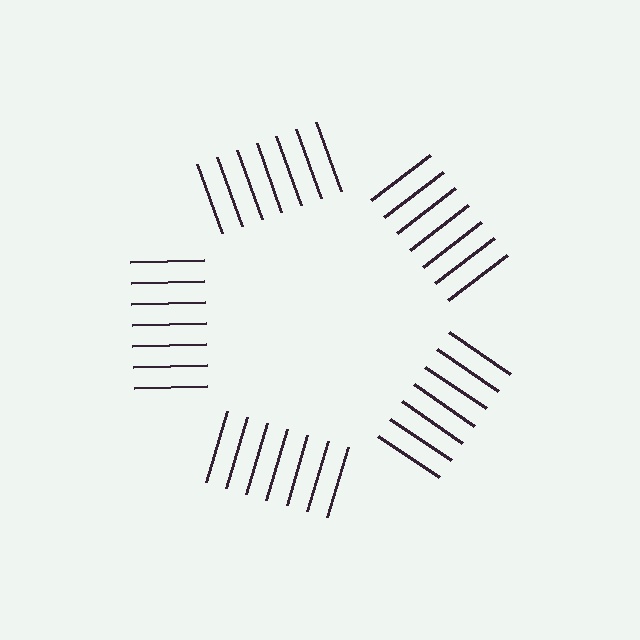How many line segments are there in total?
35 — 7 along each of the 5 edges.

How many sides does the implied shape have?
5 sides — the line-ends trace a pentagon.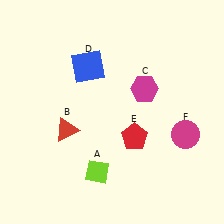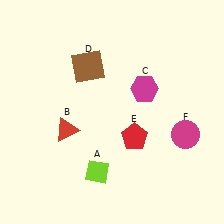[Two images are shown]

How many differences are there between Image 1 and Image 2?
There is 1 difference between the two images.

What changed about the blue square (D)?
In Image 1, D is blue. In Image 2, it changed to brown.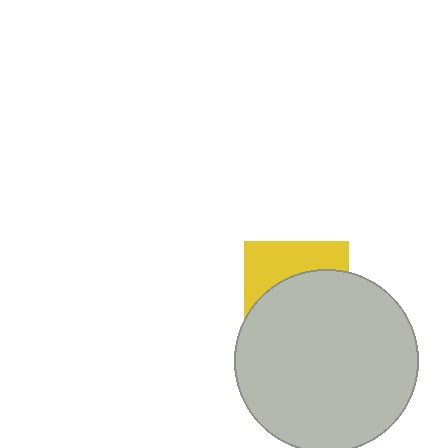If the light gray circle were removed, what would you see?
You would see the complete yellow square.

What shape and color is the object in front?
The object in front is a light gray circle.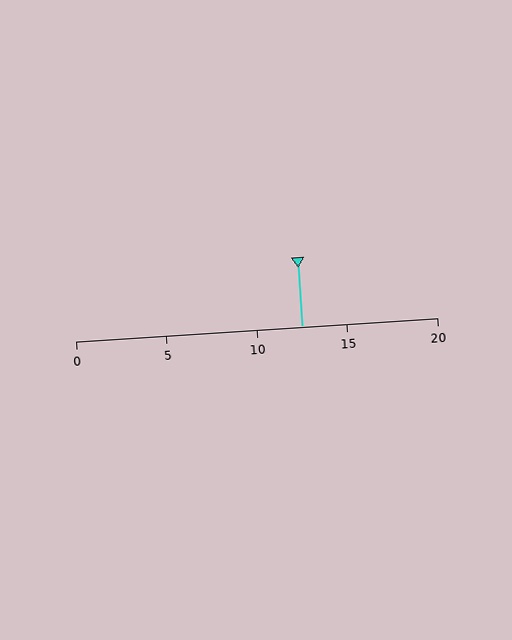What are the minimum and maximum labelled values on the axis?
The axis runs from 0 to 20.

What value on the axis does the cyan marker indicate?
The marker indicates approximately 12.5.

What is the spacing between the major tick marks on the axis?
The major ticks are spaced 5 apart.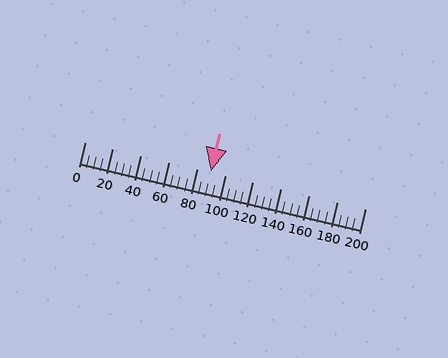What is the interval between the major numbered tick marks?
The major tick marks are spaced 20 units apart.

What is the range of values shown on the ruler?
The ruler shows values from 0 to 200.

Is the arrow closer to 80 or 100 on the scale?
The arrow is closer to 100.